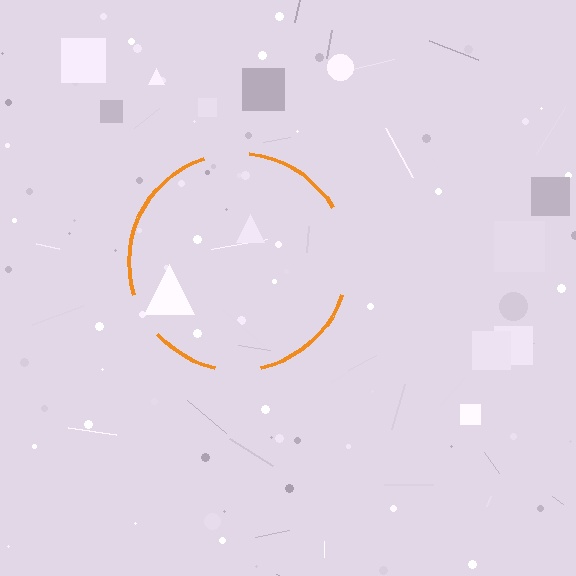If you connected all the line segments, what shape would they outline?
They would outline a circle.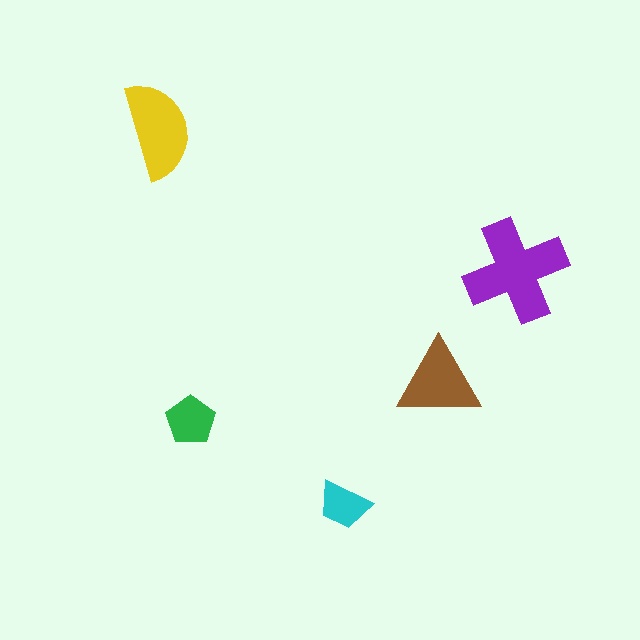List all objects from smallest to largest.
The cyan trapezoid, the green pentagon, the brown triangle, the yellow semicircle, the purple cross.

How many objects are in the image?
There are 5 objects in the image.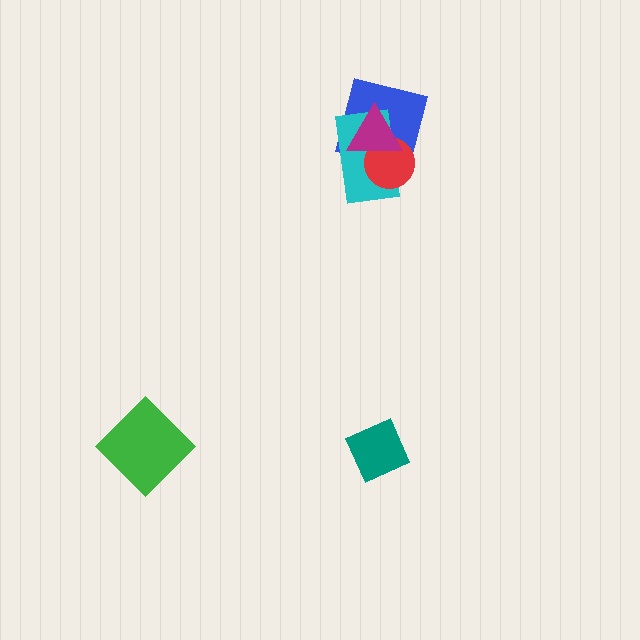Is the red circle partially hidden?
Yes, it is partially covered by another shape.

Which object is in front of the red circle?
The magenta triangle is in front of the red circle.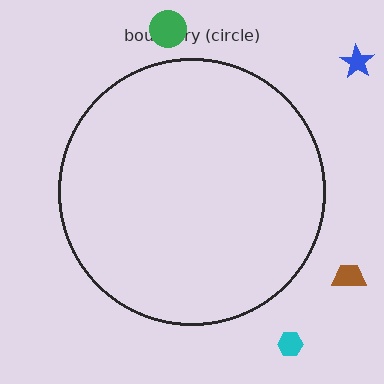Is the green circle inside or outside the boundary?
Outside.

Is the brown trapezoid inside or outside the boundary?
Outside.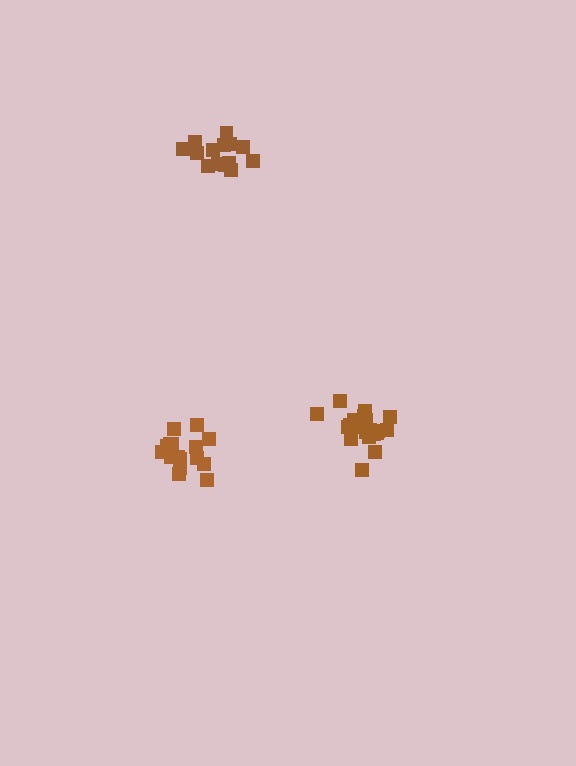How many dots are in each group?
Group 1: 17 dots, Group 2: 20 dots, Group 3: 15 dots (52 total).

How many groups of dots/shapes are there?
There are 3 groups.